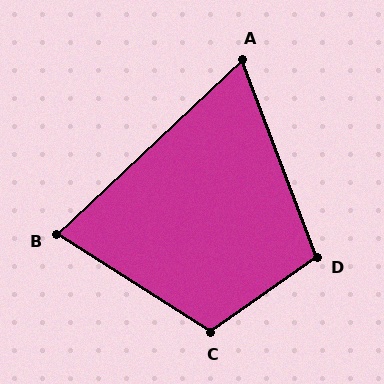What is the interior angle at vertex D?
Approximately 104 degrees (obtuse).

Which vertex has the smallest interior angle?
A, at approximately 67 degrees.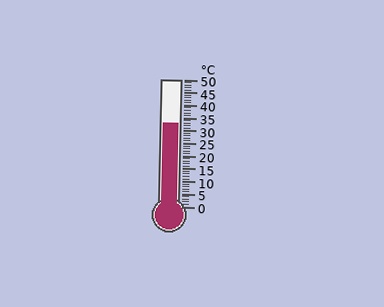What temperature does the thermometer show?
The thermometer shows approximately 33°C.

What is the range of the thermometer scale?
The thermometer scale ranges from 0°C to 50°C.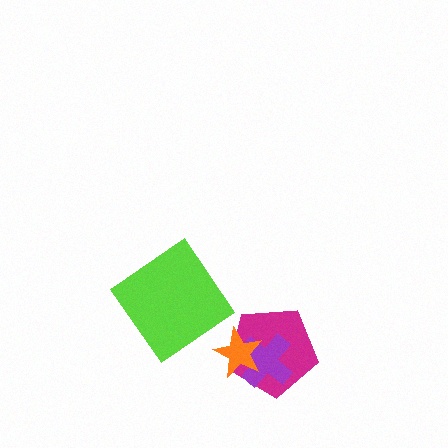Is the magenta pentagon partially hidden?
Yes, it is partially covered by another shape.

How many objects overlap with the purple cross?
2 objects overlap with the purple cross.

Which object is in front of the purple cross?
The orange star is in front of the purple cross.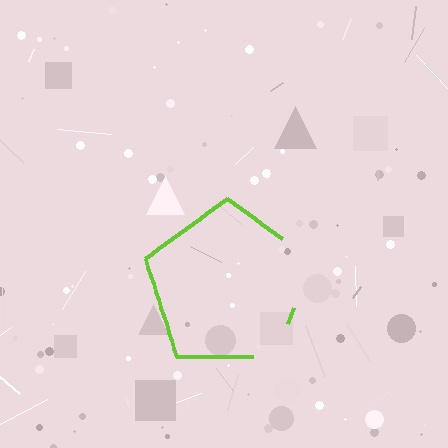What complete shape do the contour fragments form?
The contour fragments form a pentagon.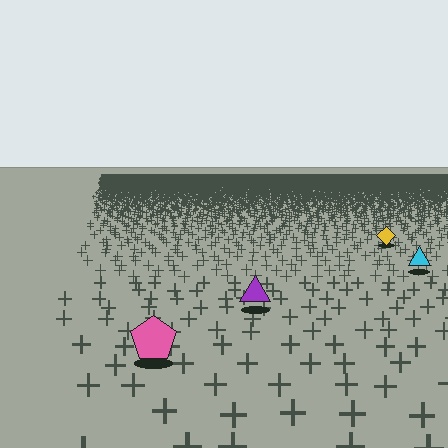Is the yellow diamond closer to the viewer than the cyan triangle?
No. The cyan triangle is closer — you can tell from the texture gradient: the ground texture is coarser near it.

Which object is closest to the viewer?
The pink pentagon is closest. The texture marks near it are larger and more spread out.